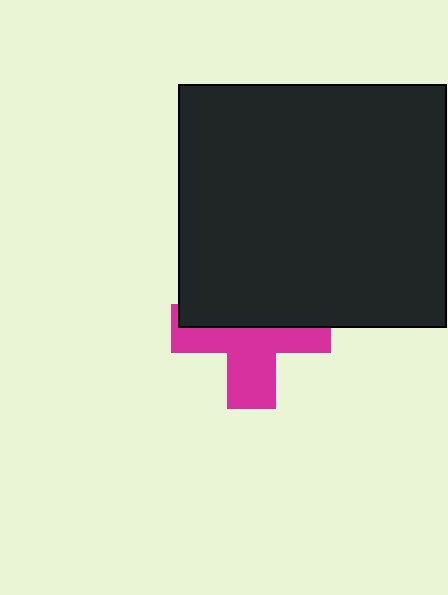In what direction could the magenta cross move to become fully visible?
The magenta cross could move down. That would shift it out from behind the black rectangle entirely.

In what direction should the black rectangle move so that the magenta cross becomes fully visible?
The black rectangle should move up. That is the shortest direction to clear the overlap and leave the magenta cross fully visible.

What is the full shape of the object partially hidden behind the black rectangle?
The partially hidden object is a magenta cross.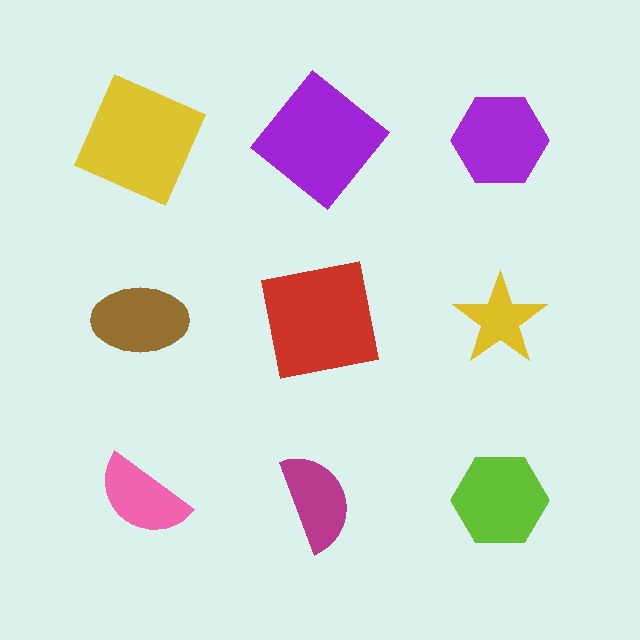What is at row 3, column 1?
A pink semicircle.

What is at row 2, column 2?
A red square.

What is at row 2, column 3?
A yellow star.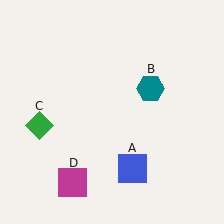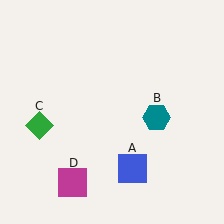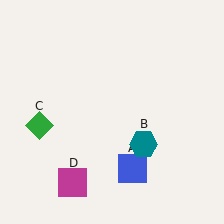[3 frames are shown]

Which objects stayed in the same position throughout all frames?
Blue square (object A) and green diamond (object C) and magenta square (object D) remained stationary.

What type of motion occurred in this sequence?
The teal hexagon (object B) rotated clockwise around the center of the scene.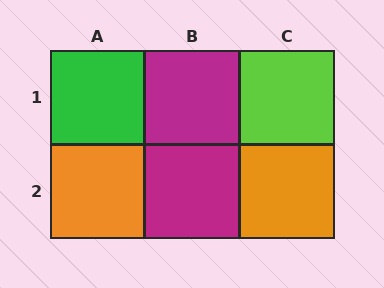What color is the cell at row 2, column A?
Orange.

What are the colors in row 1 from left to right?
Green, magenta, lime.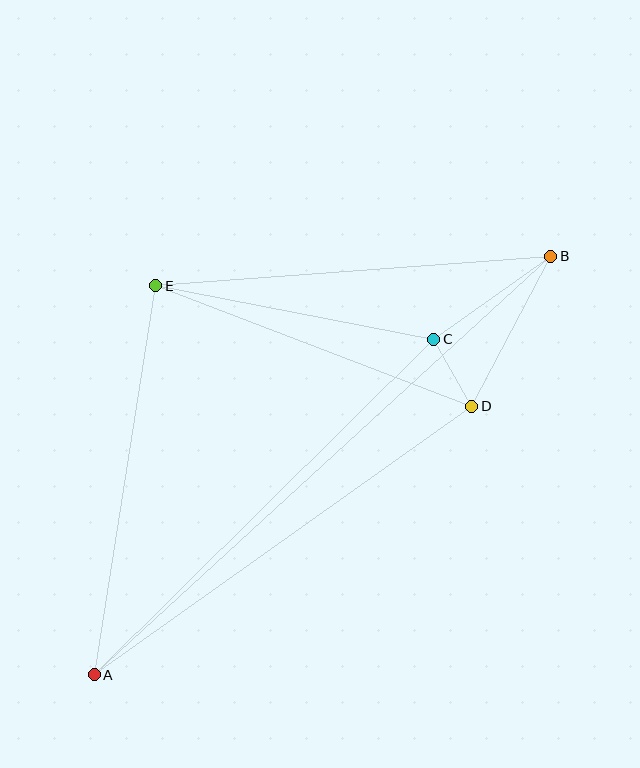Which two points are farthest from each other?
Points A and B are farthest from each other.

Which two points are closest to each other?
Points C and D are closest to each other.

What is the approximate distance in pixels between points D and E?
The distance between D and E is approximately 338 pixels.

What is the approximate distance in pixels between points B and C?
The distance between B and C is approximately 144 pixels.